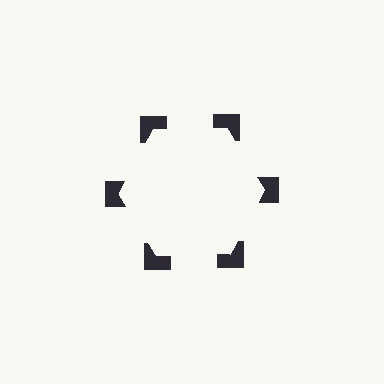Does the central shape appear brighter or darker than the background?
It typically appears slightly brighter than the background, even though no actual brightness change is drawn.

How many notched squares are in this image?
There are 6 — one at each vertex of the illusory hexagon.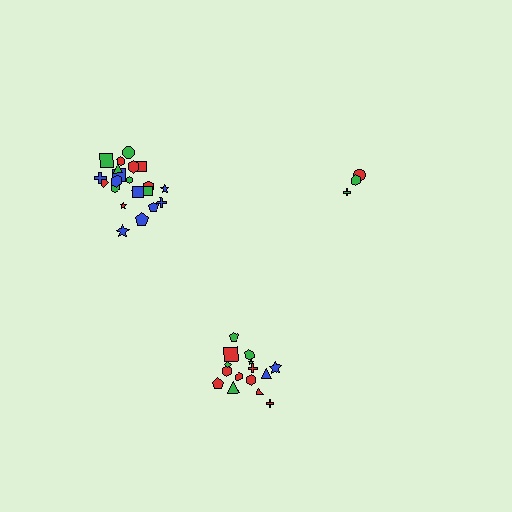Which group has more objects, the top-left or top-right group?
The top-left group.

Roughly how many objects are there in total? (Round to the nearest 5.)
Roughly 40 objects in total.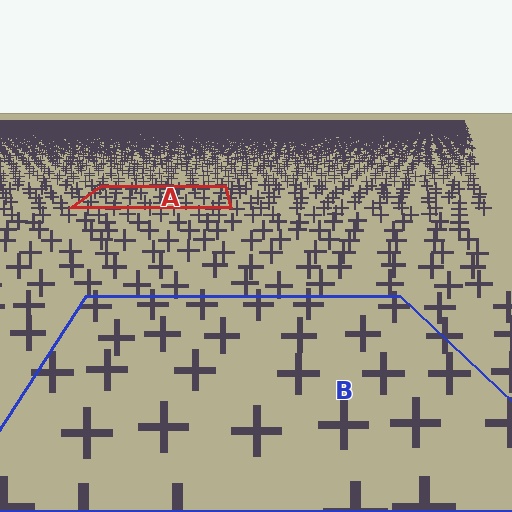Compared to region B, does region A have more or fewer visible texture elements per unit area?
Region A has more texture elements per unit area — they are packed more densely because it is farther away.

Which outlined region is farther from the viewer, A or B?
Region A is farther from the viewer — the texture elements inside it appear smaller and more densely packed.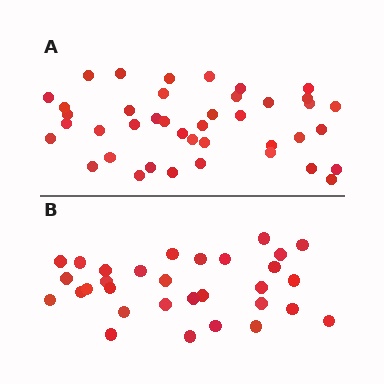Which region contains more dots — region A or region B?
Region A (the top region) has more dots.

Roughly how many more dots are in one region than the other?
Region A has roughly 10 or so more dots than region B.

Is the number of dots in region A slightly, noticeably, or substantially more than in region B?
Region A has noticeably more, but not dramatically so. The ratio is roughly 1.3 to 1.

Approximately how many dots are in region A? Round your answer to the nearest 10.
About 40 dots. (The exact count is 41, which rounds to 40.)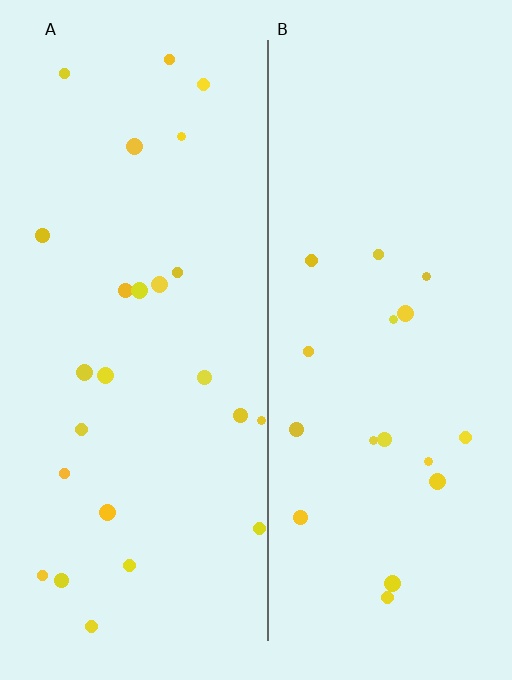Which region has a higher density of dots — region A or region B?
A (the left).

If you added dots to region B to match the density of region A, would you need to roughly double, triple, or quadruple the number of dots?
Approximately double.